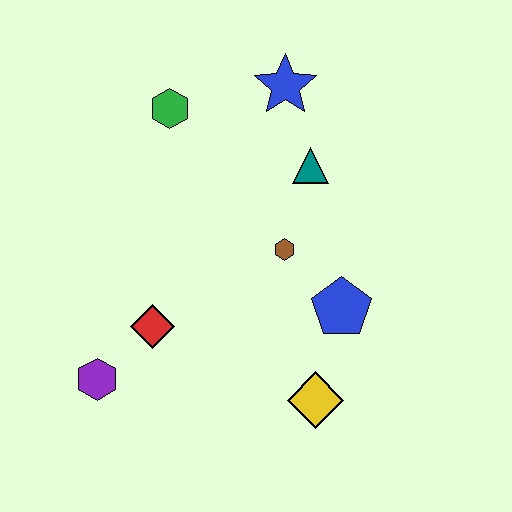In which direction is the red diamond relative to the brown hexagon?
The red diamond is to the left of the brown hexagon.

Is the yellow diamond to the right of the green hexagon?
Yes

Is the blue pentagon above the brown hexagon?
No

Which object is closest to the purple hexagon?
The red diamond is closest to the purple hexagon.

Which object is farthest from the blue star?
The purple hexagon is farthest from the blue star.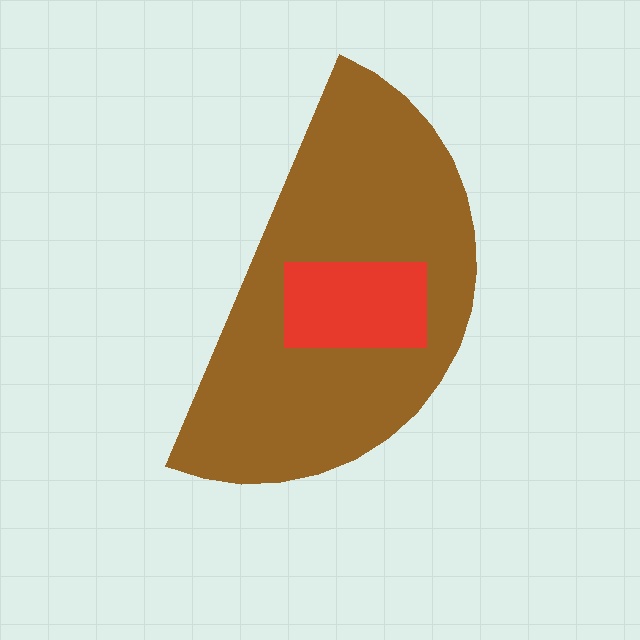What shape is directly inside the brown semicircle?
The red rectangle.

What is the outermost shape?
The brown semicircle.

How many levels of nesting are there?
2.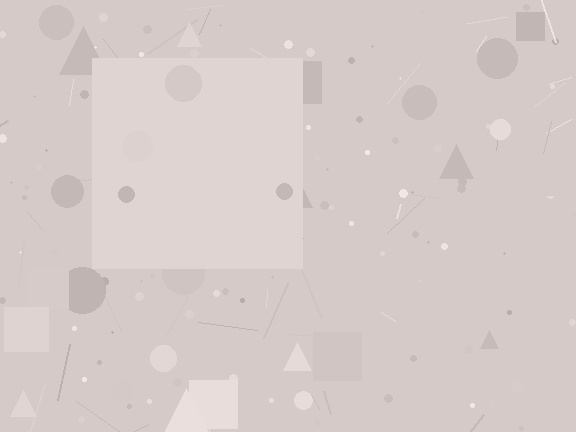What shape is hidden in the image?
A square is hidden in the image.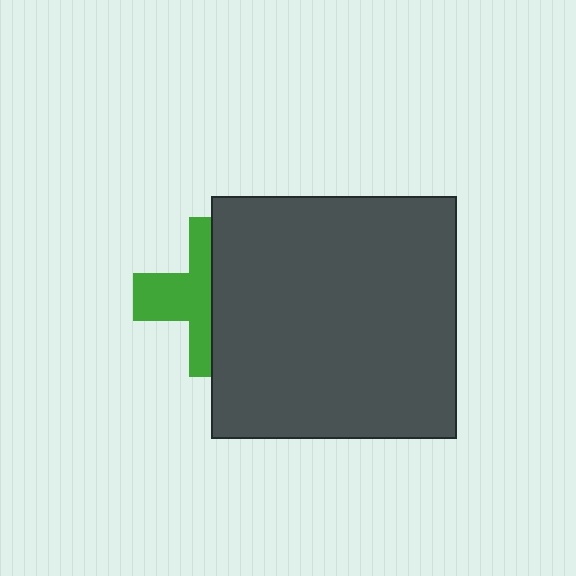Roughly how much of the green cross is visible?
About half of it is visible (roughly 48%).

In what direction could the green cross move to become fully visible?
The green cross could move left. That would shift it out from behind the dark gray rectangle entirely.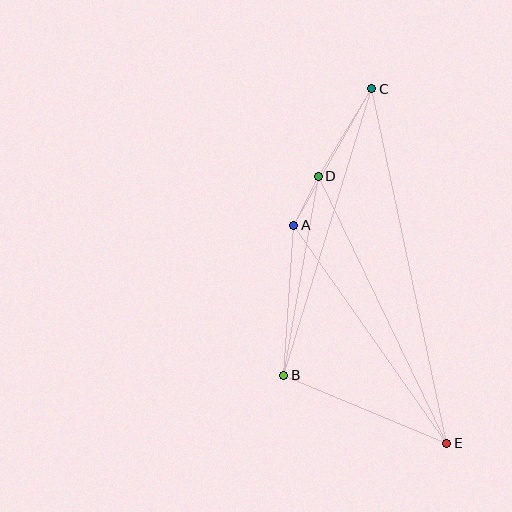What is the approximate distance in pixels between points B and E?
The distance between B and E is approximately 177 pixels.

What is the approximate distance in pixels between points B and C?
The distance between B and C is approximately 300 pixels.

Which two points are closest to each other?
Points A and D are closest to each other.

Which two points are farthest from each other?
Points C and E are farthest from each other.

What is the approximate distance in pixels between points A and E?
The distance between A and E is approximately 266 pixels.